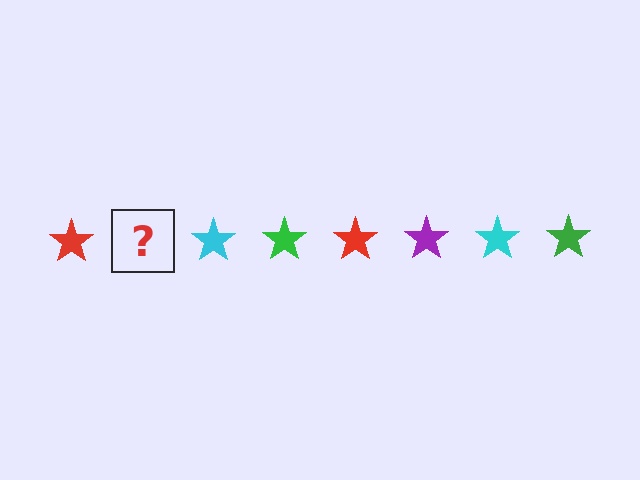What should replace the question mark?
The question mark should be replaced with a purple star.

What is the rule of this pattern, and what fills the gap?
The rule is that the pattern cycles through red, purple, cyan, green stars. The gap should be filled with a purple star.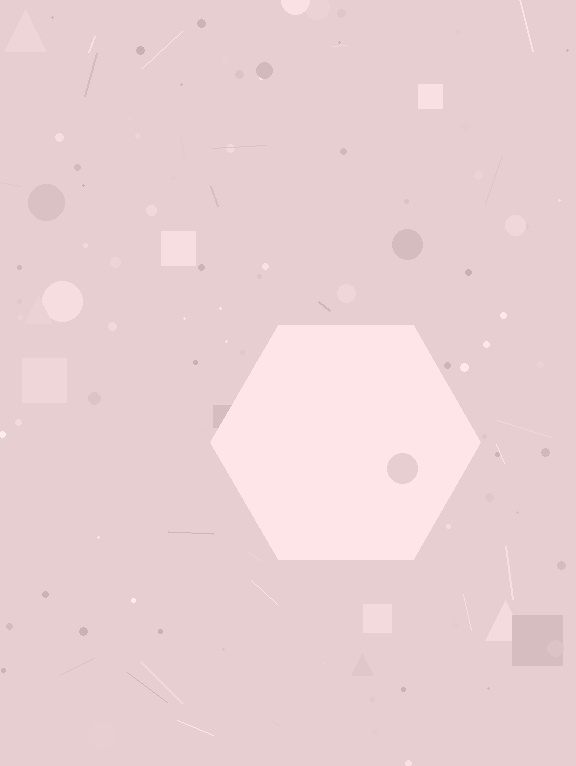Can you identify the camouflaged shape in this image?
The camouflaged shape is a hexagon.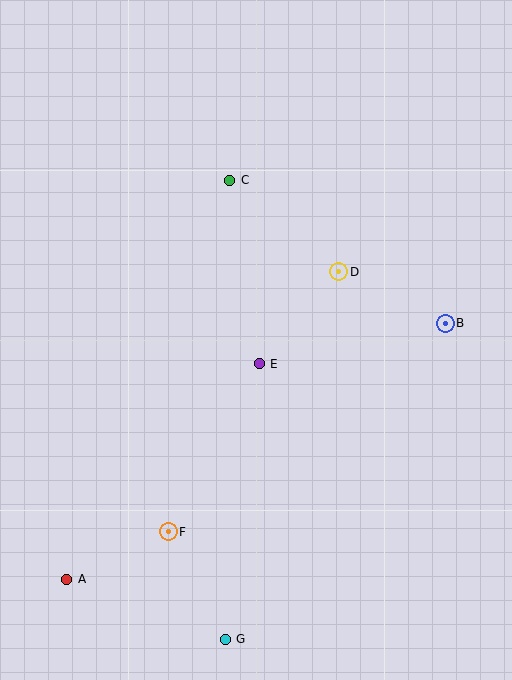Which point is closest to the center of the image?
Point E at (259, 364) is closest to the center.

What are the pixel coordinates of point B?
Point B is at (445, 323).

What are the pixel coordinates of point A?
Point A is at (67, 579).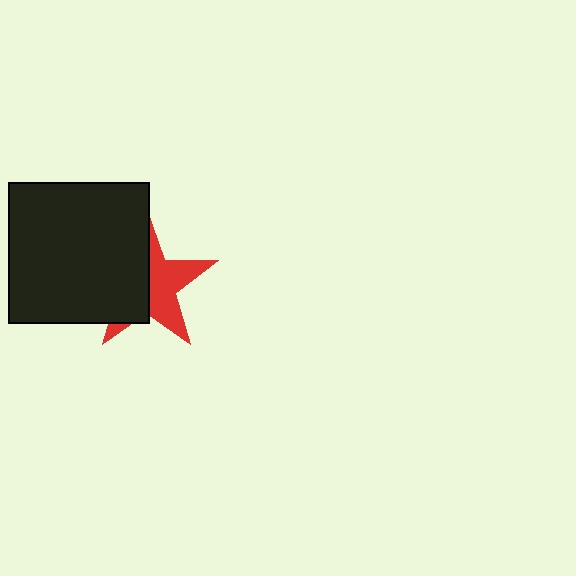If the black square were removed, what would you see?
You would see the complete red star.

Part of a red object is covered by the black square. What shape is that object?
It is a star.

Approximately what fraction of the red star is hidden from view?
Roughly 51% of the red star is hidden behind the black square.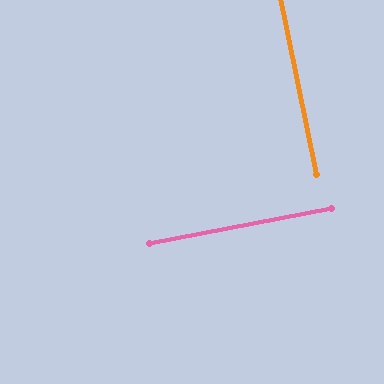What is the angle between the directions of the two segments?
Approximately 89 degrees.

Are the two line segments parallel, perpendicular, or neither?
Perpendicular — they meet at approximately 89°.